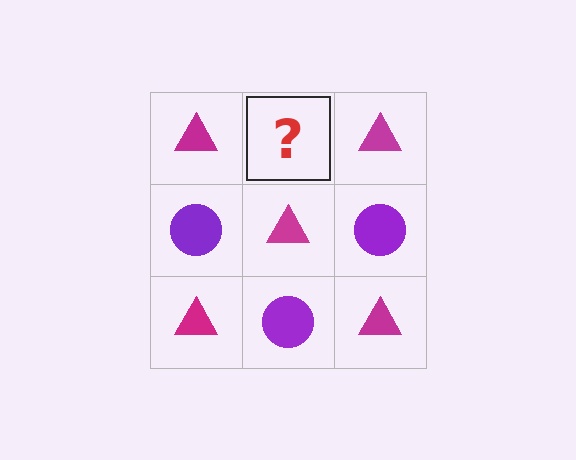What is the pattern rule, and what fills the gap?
The rule is that it alternates magenta triangle and purple circle in a checkerboard pattern. The gap should be filled with a purple circle.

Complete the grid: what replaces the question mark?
The question mark should be replaced with a purple circle.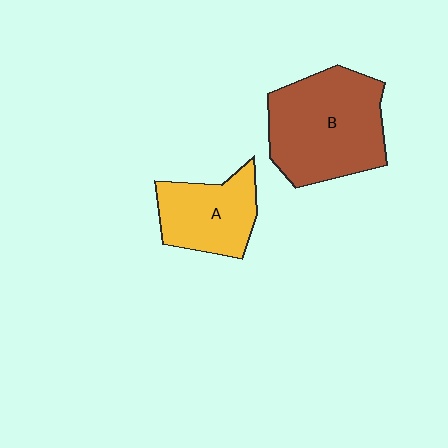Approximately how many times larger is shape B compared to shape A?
Approximately 1.6 times.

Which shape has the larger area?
Shape B (brown).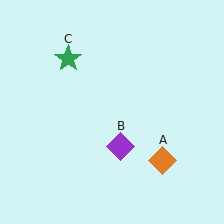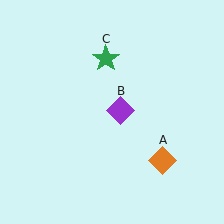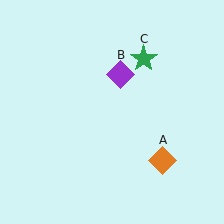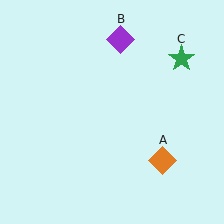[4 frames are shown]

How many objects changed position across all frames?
2 objects changed position: purple diamond (object B), green star (object C).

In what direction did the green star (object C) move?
The green star (object C) moved right.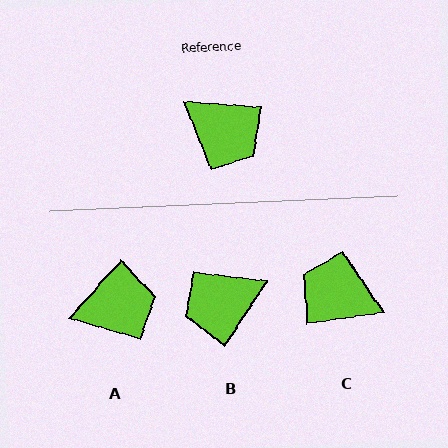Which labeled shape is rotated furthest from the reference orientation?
C, about 168 degrees away.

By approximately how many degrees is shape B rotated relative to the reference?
Approximately 119 degrees clockwise.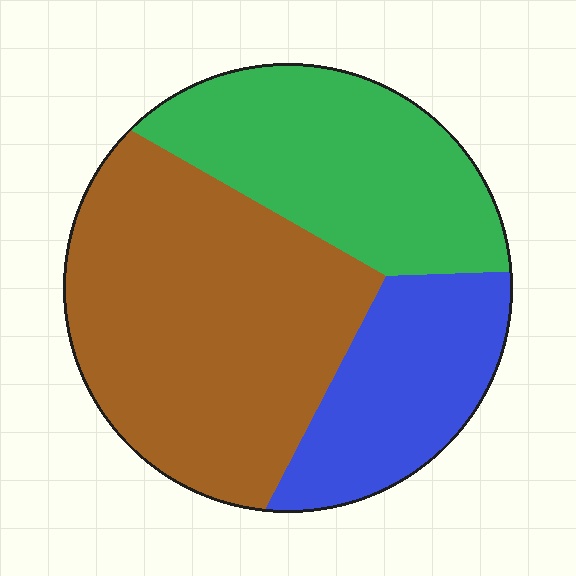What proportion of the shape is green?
Green takes up about one third (1/3) of the shape.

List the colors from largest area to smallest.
From largest to smallest: brown, green, blue.